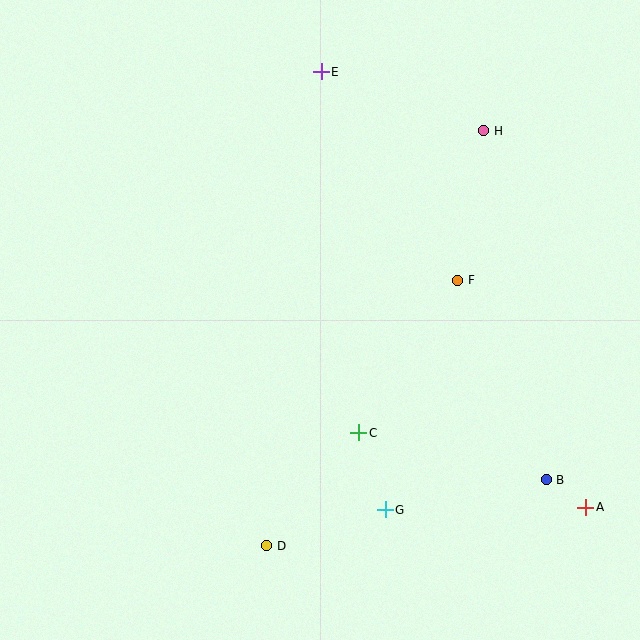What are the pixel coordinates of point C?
Point C is at (359, 433).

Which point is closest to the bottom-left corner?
Point D is closest to the bottom-left corner.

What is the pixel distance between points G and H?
The distance between G and H is 391 pixels.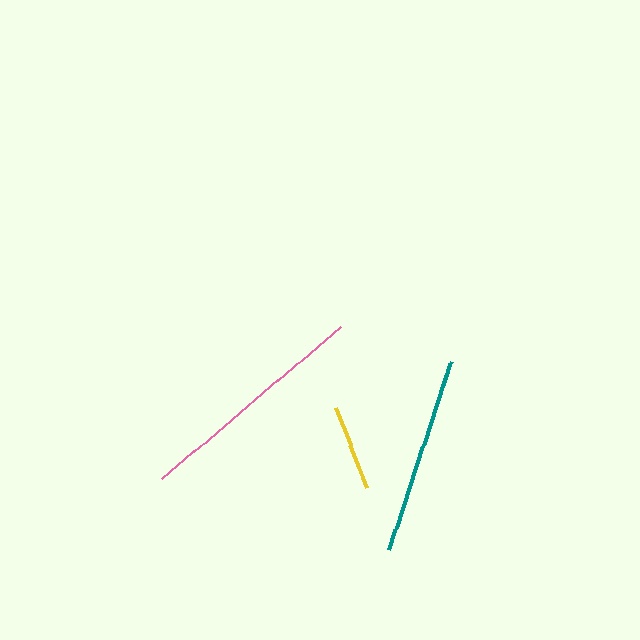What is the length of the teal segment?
The teal segment is approximately 198 pixels long.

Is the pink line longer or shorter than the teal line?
The pink line is longer than the teal line.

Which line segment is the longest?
The pink line is the longest at approximately 235 pixels.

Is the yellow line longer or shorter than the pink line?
The pink line is longer than the yellow line.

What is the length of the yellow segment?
The yellow segment is approximately 85 pixels long.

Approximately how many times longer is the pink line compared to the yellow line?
The pink line is approximately 2.8 times the length of the yellow line.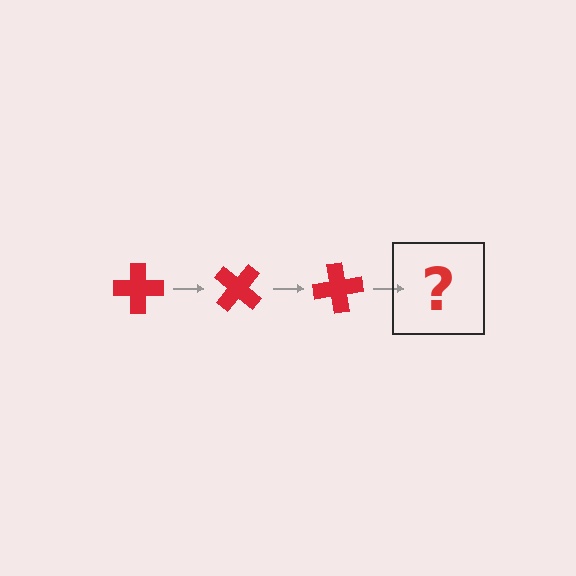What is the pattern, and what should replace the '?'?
The pattern is that the cross rotates 40 degrees each step. The '?' should be a red cross rotated 120 degrees.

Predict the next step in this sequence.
The next step is a red cross rotated 120 degrees.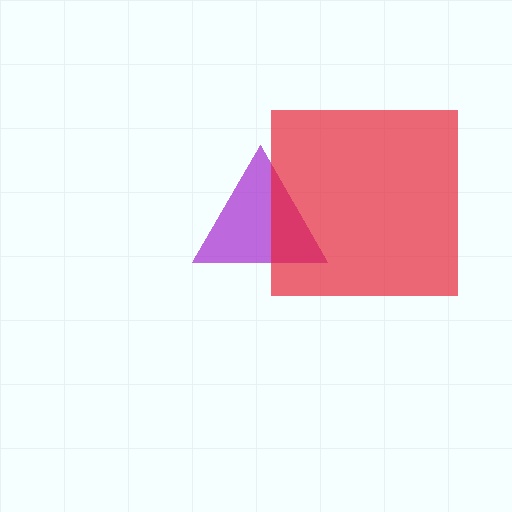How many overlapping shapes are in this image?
There are 2 overlapping shapes in the image.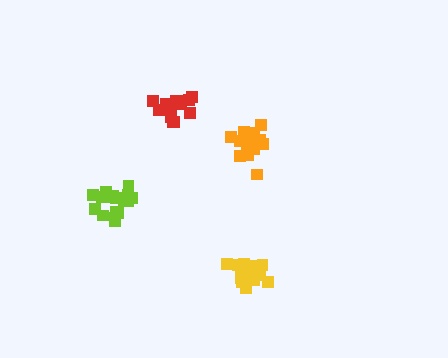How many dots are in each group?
Group 1: 18 dots, Group 2: 17 dots, Group 3: 15 dots, Group 4: 17 dots (67 total).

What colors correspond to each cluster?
The clusters are colored: orange, lime, red, yellow.